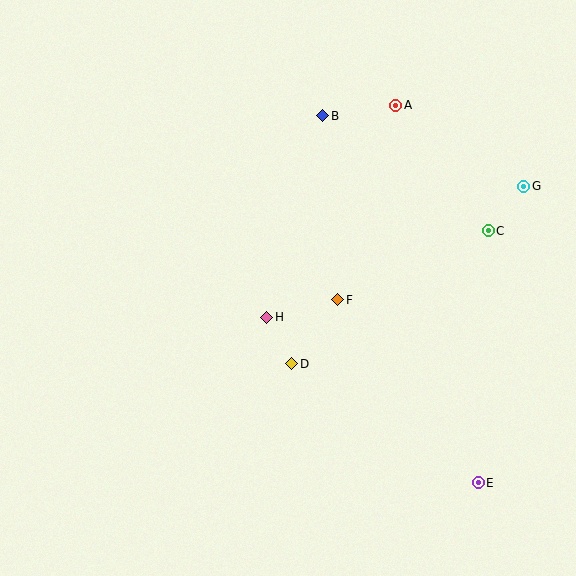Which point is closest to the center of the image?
Point H at (267, 317) is closest to the center.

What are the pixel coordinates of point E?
Point E is at (478, 483).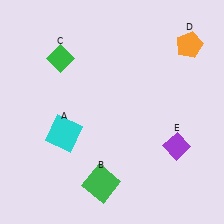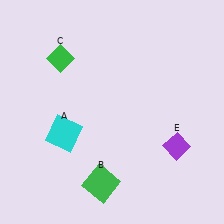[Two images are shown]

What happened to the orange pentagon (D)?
The orange pentagon (D) was removed in Image 2. It was in the top-right area of Image 1.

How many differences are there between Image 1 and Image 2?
There is 1 difference between the two images.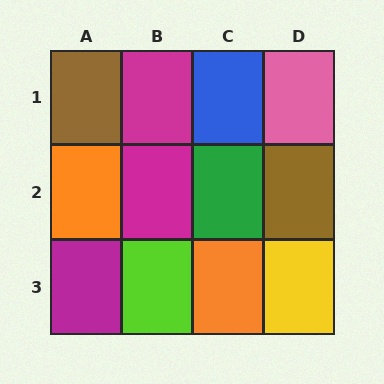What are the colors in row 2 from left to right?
Orange, magenta, green, brown.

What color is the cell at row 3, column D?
Yellow.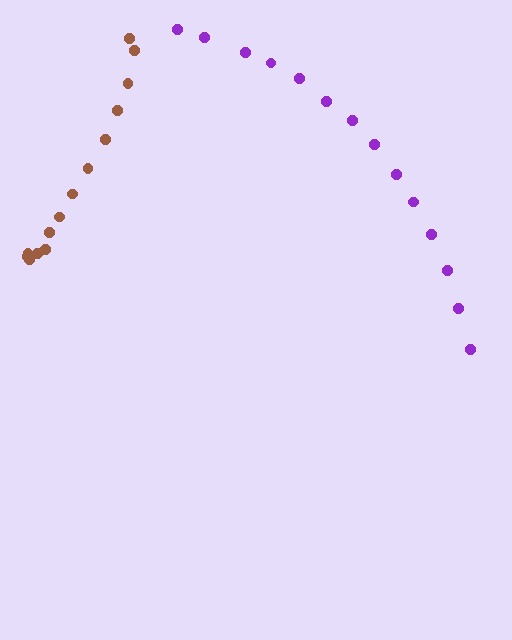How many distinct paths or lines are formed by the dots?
There are 2 distinct paths.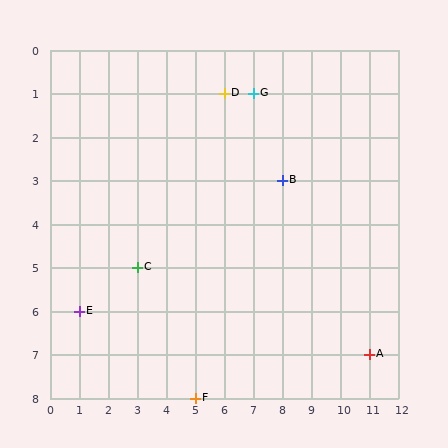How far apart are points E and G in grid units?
Points E and G are 6 columns and 5 rows apart (about 7.8 grid units diagonally).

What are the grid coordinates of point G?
Point G is at grid coordinates (7, 1).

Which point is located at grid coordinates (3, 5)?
Point C is at (3, 5).